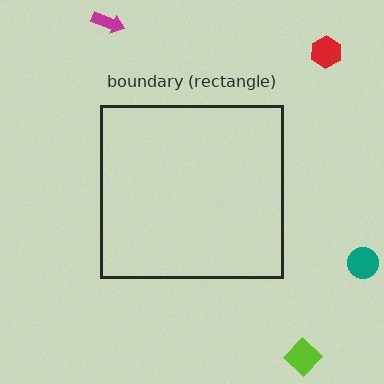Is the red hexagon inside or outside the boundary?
Outside.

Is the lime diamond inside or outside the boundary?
Outside.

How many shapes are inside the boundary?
0 inside, 4 outside.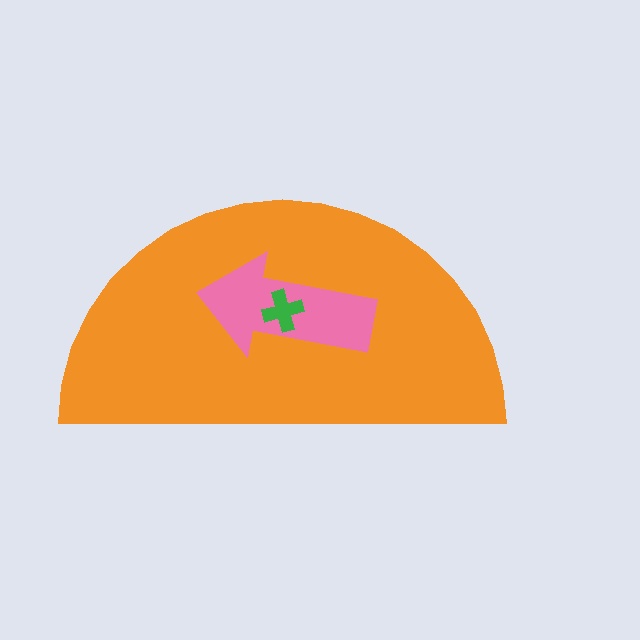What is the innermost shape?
The green cross.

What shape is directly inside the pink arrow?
The green cross.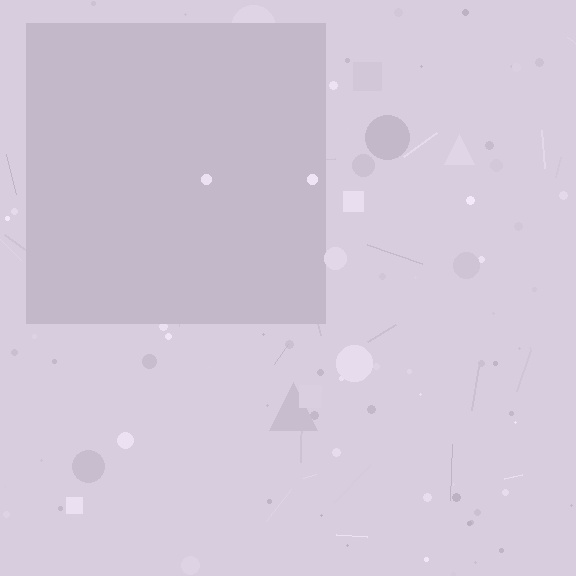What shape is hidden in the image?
A square is hidden in the image.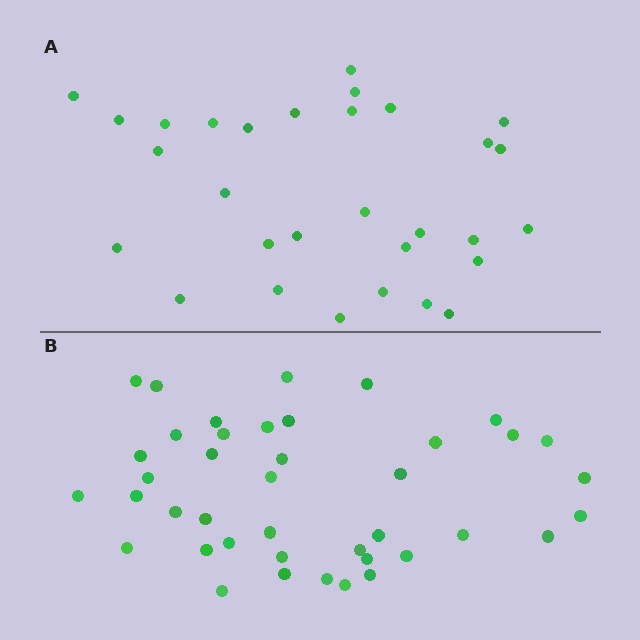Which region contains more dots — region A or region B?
Region B (the bottom region) has more dots.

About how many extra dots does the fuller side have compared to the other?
Region B has roughly 12 or so more dots than region A.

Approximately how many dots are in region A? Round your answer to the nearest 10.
About 30 dots.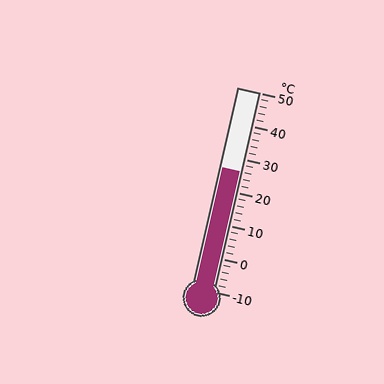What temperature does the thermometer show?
The thermometer shows approximately 26°C.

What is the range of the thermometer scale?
The thermometer scale ranges from -10°C to 50°C.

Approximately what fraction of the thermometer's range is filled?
The thermometer is filled to approximately 60% of its range.